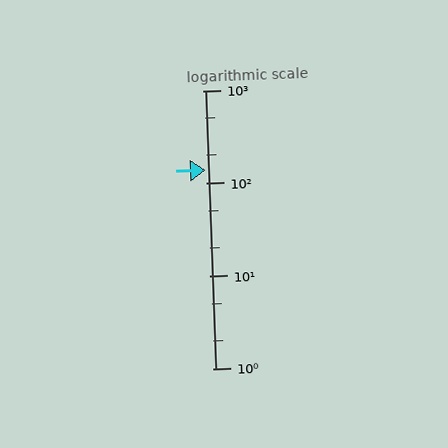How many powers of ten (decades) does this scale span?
The scale spans 3 decades, from 1 to 1000.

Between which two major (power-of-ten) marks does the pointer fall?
The pointer is between 100 and 1000.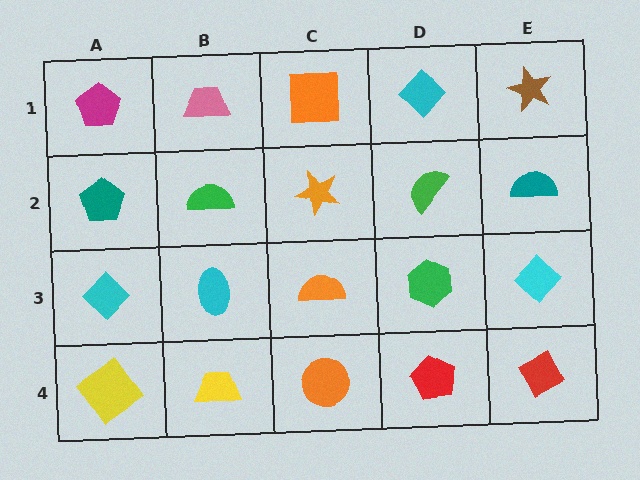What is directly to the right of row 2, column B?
An orange star.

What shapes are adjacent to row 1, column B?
A green semicircle (row 2, column B), a magenta pentagon (row 1, column A), an orange square (row 1, column C).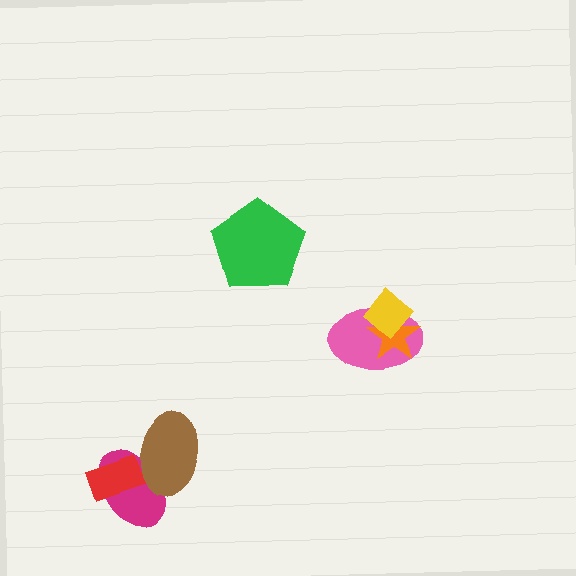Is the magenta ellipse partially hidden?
Yes, it is partially covered by another shape.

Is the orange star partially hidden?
Yes, it is partially covered by another shape.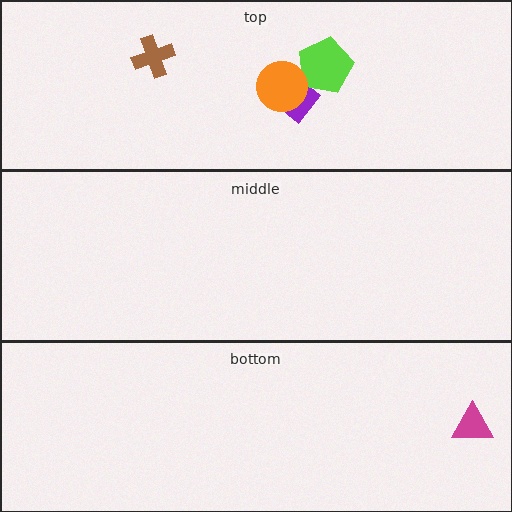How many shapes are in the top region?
4.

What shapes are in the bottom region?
The magenta triangle.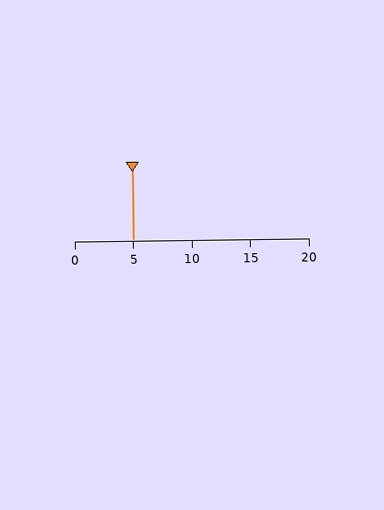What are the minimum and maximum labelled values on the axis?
The axis runs from 0 to 20.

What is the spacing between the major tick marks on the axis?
The major ticks are spaced 5 apart.